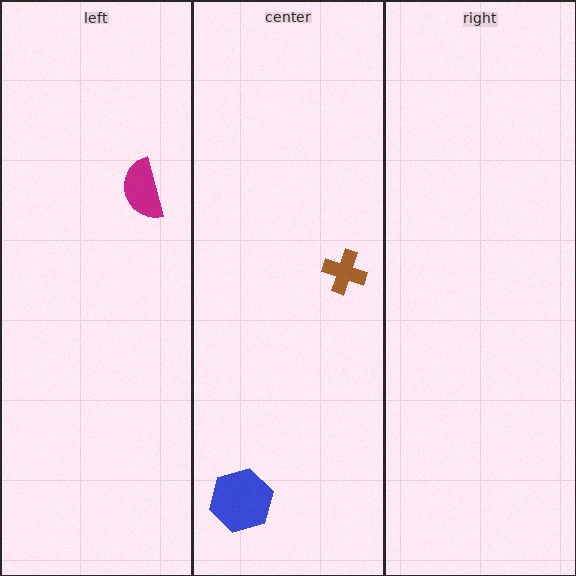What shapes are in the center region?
The blue hexagon, the brown cross.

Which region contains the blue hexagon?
The center region.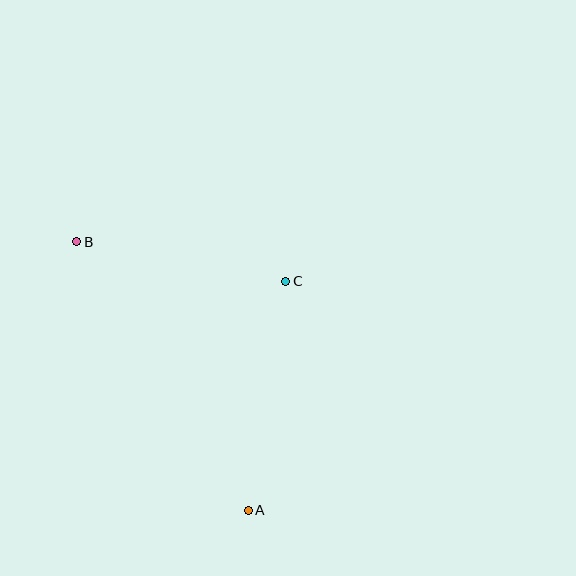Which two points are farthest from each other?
Points A and B are farthest from each other.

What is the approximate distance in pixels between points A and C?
The distance between A and C is approximately 232 pixels.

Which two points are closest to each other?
Points B and C are closest to each other.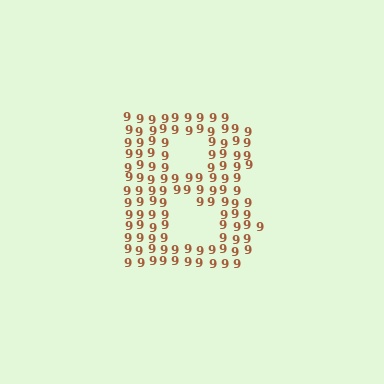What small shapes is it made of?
It is made of small digit 9's.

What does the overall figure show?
The overall figure shows the letter B.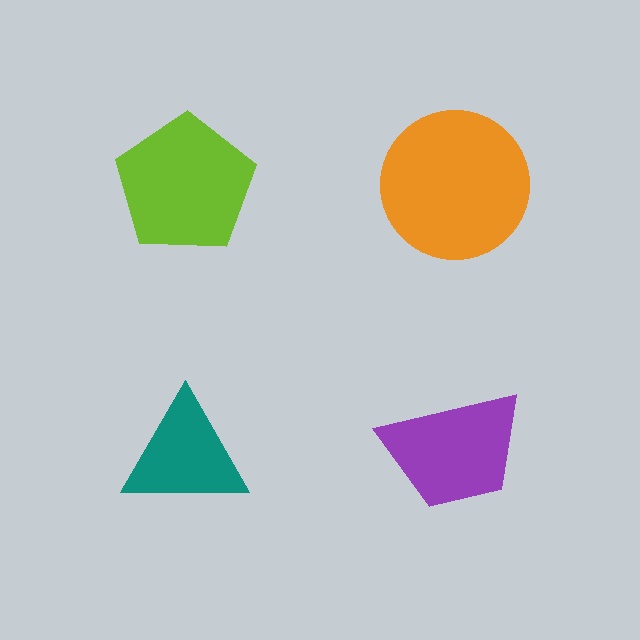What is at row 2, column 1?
A teal triangle.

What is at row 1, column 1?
A lime pentagon.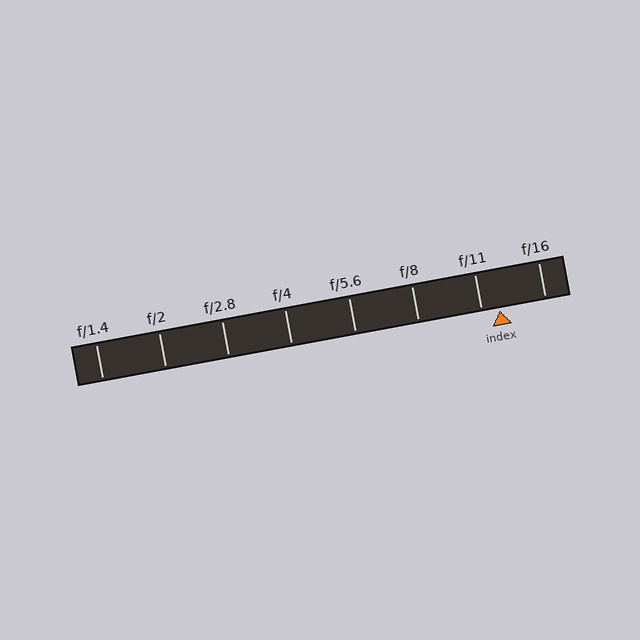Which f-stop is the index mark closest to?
The index mark is closest to f/11.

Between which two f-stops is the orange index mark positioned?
The index mark is between f/11 and f/16.